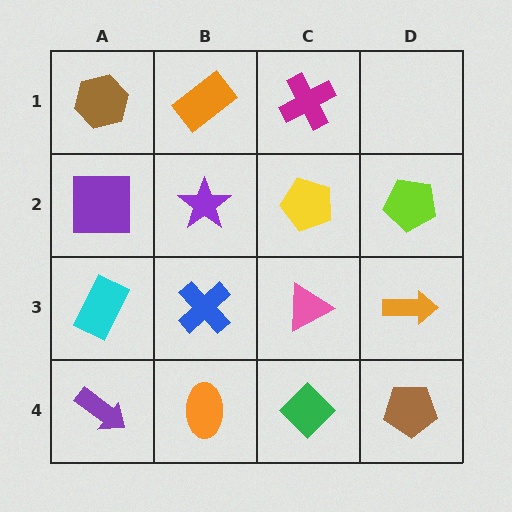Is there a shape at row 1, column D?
No, that cell is empty.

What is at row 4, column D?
A brown pentagon.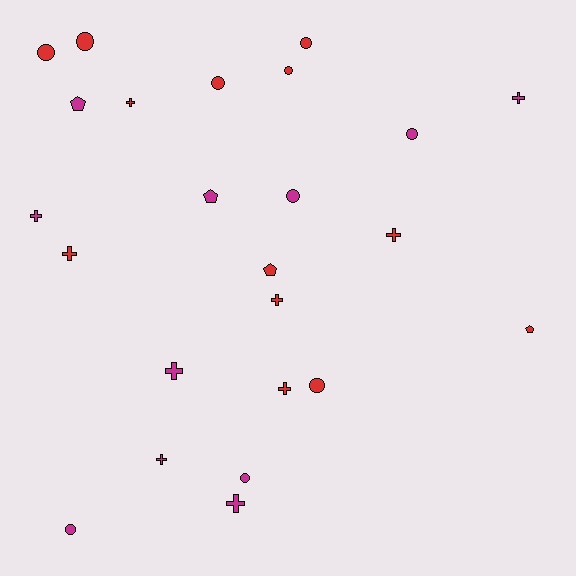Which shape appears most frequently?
Cross, with 10 objects.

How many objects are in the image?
There are 24 objects.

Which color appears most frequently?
Red, with 13 objects.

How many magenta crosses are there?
There are 5 magenta crosses.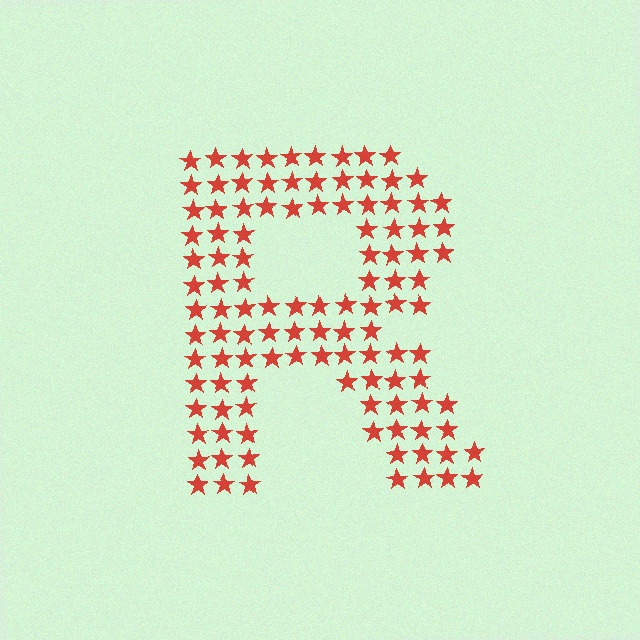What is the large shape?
The large shape is the letter R.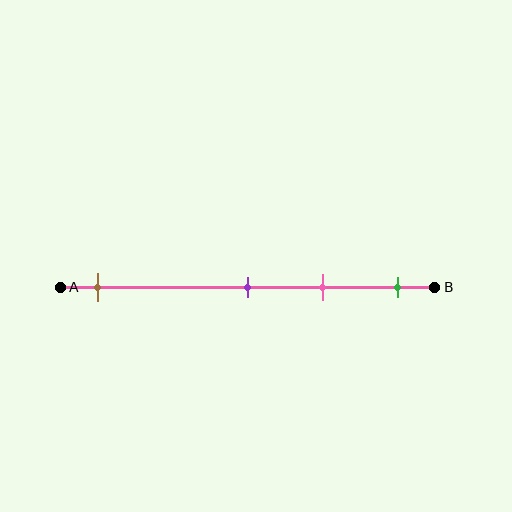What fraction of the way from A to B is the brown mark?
The brown mark is approximately 10% (0.1) of the way from A to B.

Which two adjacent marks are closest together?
The purple and pink marks are the closest adjacent pair.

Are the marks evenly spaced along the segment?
No, the marks are not evenly spaced.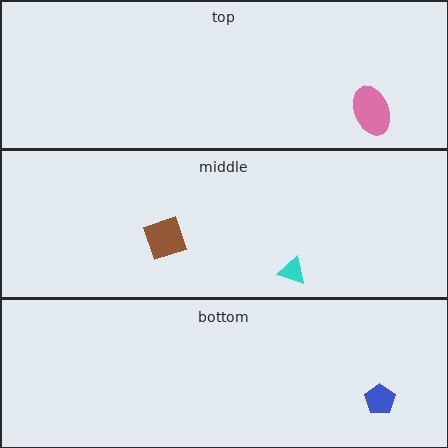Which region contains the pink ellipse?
The top region.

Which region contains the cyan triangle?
The middle region.